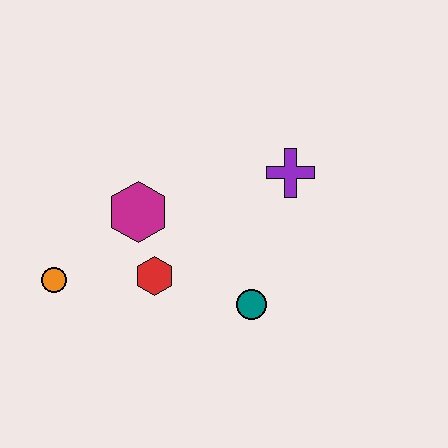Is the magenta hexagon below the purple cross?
Yes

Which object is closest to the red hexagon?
The magenta hexagon is closest to the red hexagon.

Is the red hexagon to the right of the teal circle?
No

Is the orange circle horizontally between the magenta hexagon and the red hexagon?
No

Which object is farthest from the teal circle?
The orange circle is farthest from the teal circle.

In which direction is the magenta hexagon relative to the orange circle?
The magenta hexagon is to the right of the orange circle.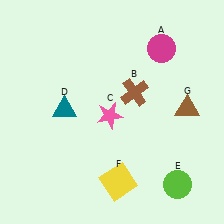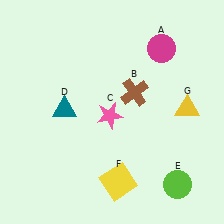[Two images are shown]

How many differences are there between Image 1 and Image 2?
There is 1 difference between the two images.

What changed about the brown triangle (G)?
In Image 1, G is brown. In Image 2, it changed to yellow.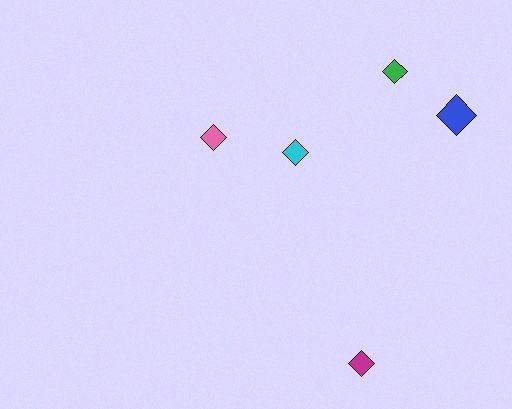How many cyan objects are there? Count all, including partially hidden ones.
There is 1 cyan object.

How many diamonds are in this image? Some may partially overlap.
There are 5 diamonds.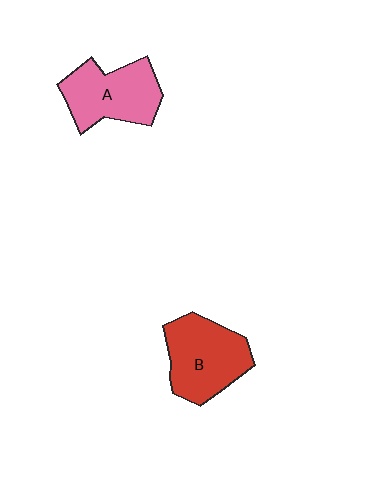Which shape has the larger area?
Shape B (red).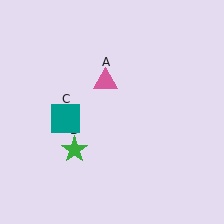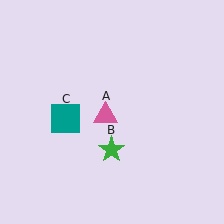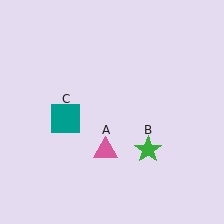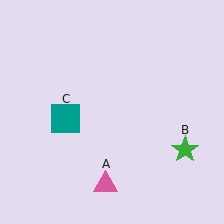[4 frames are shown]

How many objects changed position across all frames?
2 objects changed position: pink triangle (object A), green star (object B).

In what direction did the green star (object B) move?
The green star (object B) moved right.